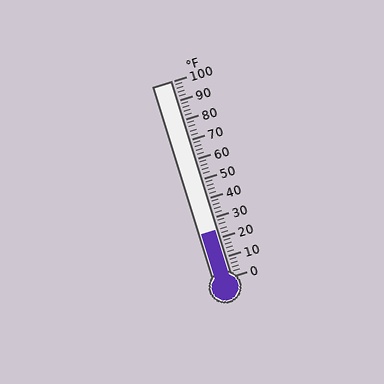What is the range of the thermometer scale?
The thermometer scale ranges from 0°F to 100°F.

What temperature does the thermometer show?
The thermometer shows approximately 24°F.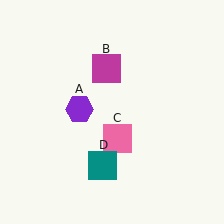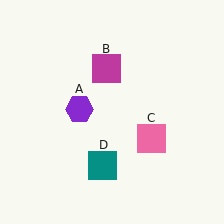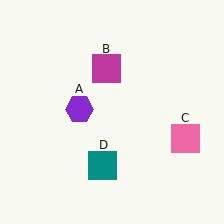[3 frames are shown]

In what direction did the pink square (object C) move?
The pink square (object C) moved right.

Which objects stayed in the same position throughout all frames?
Purple hexagon (object A) and magenta square (object B) and teal square (object D) remained stationary.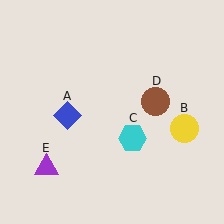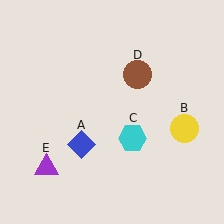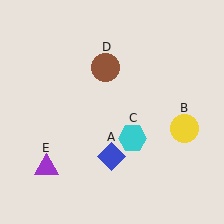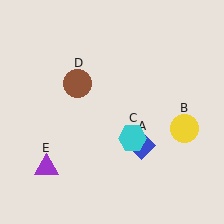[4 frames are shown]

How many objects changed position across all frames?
2 objects changed position: blue diamond (object A), brown circle (object D).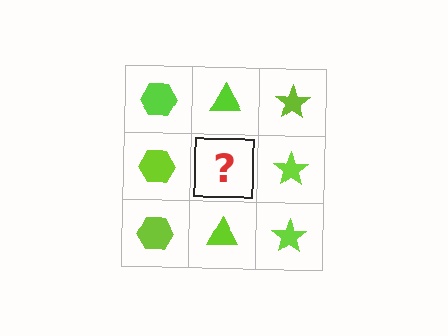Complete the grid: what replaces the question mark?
The question mark should be replaced with a lime triangle.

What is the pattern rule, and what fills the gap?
The rule is that each column has a consistent shape. The gap should be filled with a lime triangle.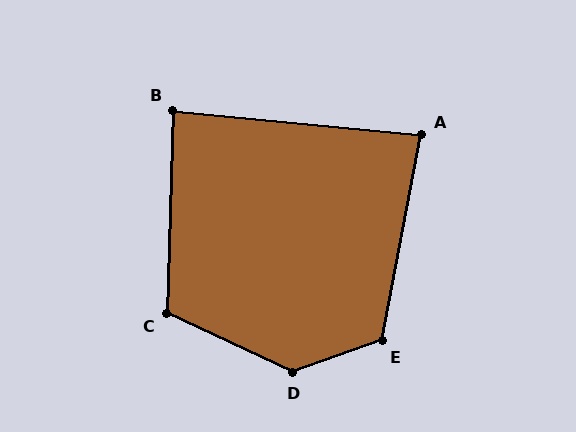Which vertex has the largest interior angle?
D, at approximately 136 degrees.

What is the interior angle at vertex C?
Approximately 113 degrees (obtuse).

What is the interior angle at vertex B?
Approximately 86 degrees (approximately right).